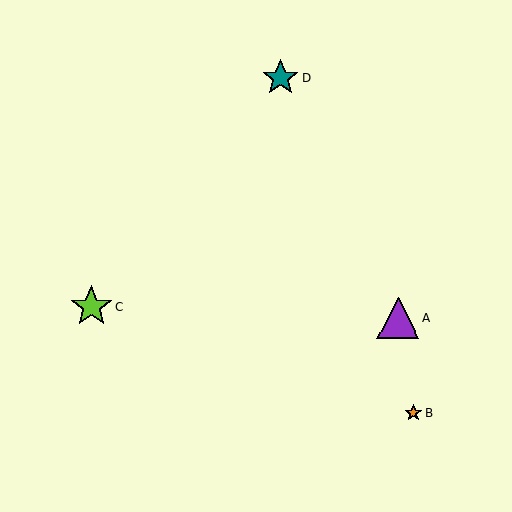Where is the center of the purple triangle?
The center of the purple triangle is at (398, 318).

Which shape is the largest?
The lime star (labeled C) is the largest.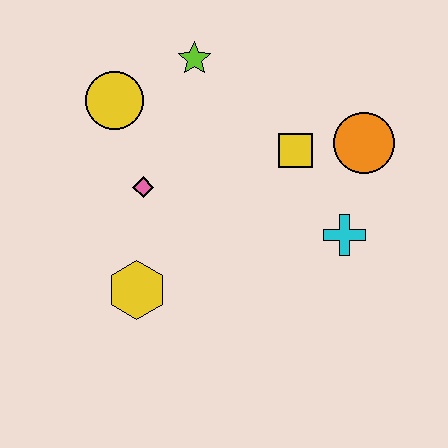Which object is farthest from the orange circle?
The yellow hexagon is farthest from the orange circle.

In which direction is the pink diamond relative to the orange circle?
The pink diamond is to the left of the orange circle.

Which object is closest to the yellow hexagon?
The pink diamond is closest to the yellow hexagon.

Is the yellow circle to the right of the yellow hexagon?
No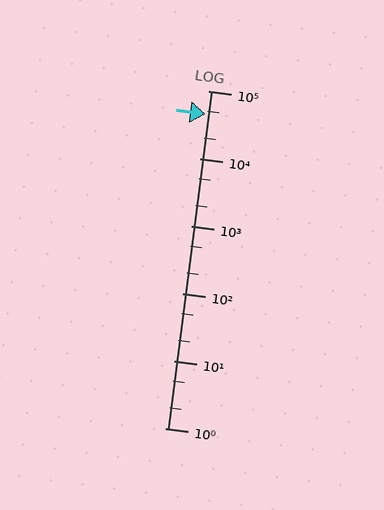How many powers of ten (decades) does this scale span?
The scale spans 5 decades, from 1 to 100000.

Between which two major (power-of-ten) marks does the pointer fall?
The pointer is between 10000 and 100000.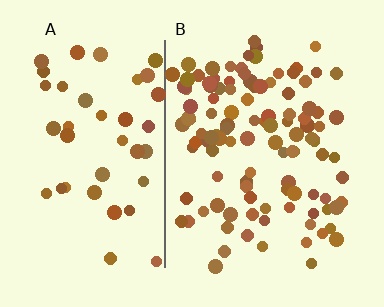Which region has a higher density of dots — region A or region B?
B (the right).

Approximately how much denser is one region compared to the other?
Approximately 2.5× — region B over region A.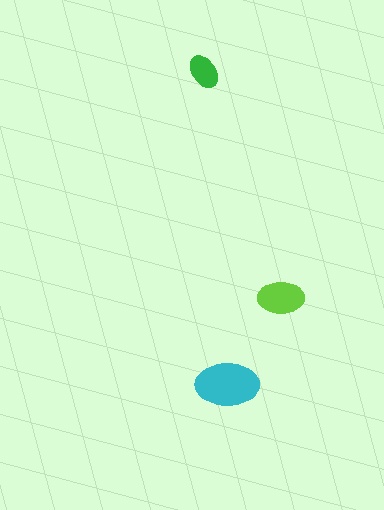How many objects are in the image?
There are 3 objects in the image.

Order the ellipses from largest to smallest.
the cyan one, the lime one, the green one.